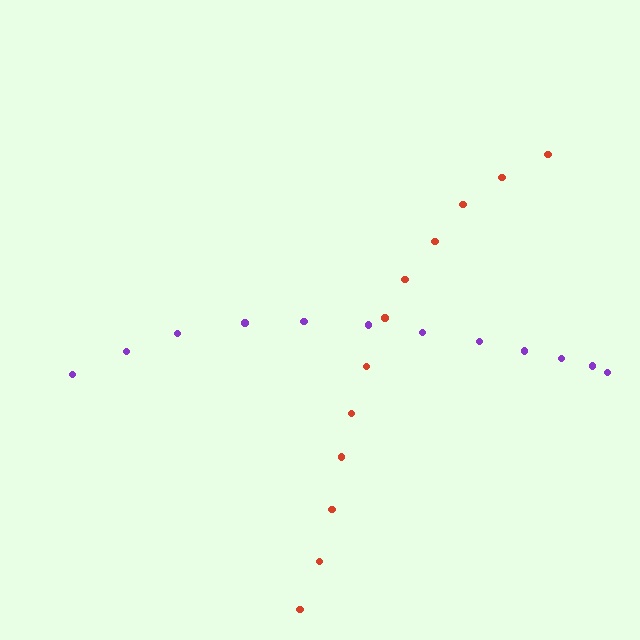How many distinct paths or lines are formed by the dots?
There are 2 distinct paths.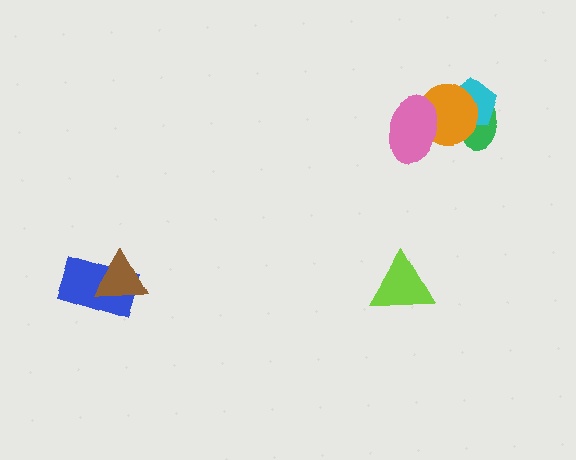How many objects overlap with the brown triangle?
1 object overlaps with the brown triangle.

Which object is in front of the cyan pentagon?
The orange circle is in front of the cyan pentagon.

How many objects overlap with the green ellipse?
2 objects overlap with the green ellipse.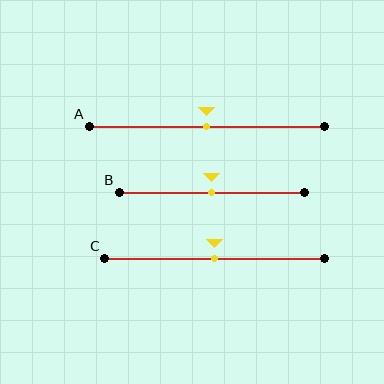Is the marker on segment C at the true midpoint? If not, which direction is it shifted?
Yes, the marker on segment C is at the true midpoint.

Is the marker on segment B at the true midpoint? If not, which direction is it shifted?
Yes, the marker on segment B is at the true midpoint.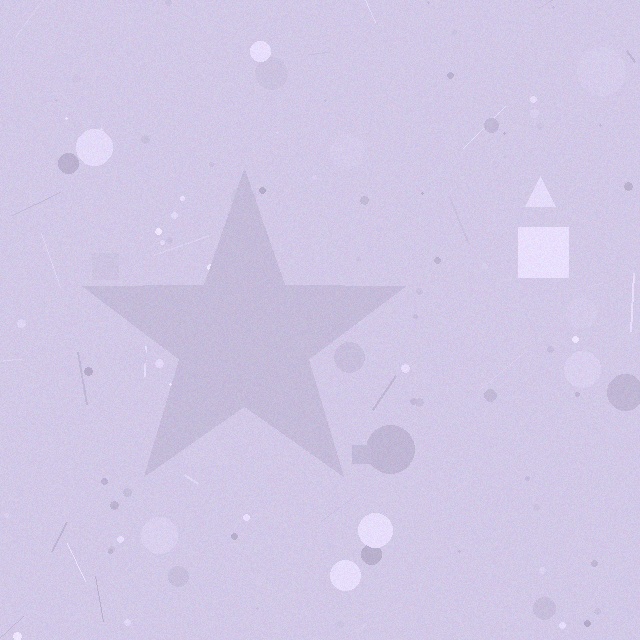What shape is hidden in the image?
A star is hidden in the image.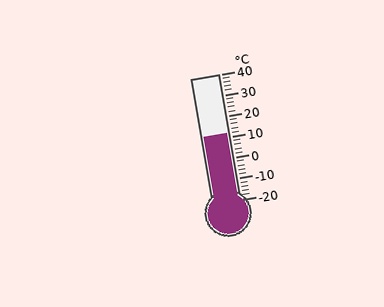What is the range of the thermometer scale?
The thermometer scale ranges from -20°C to 40°C.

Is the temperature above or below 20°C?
The temperature is below 20°C.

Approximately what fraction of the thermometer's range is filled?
The thermometer is filled to approximately 55% of its range.